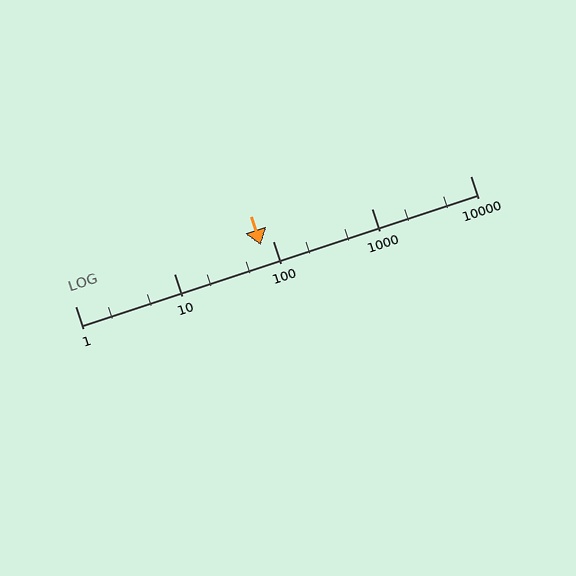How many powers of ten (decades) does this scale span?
The scale spans 4 decades, from 1 to 10000.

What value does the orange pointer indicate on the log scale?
The pointer indicates approximately 76.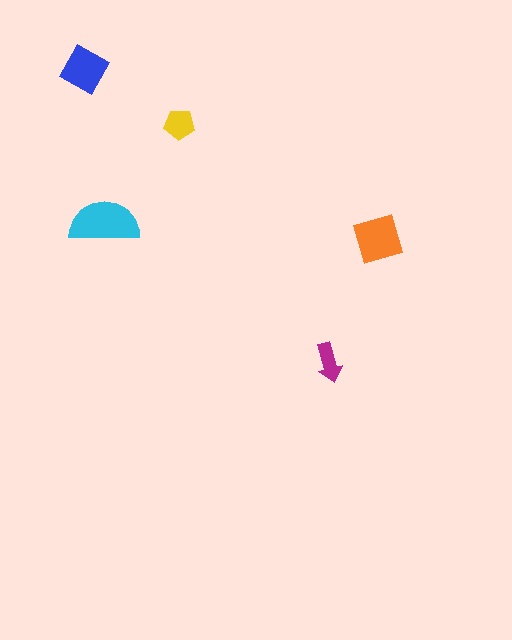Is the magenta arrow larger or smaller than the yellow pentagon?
Smaller.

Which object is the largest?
The cyan semicircle.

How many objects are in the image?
There are 5 objects in the image.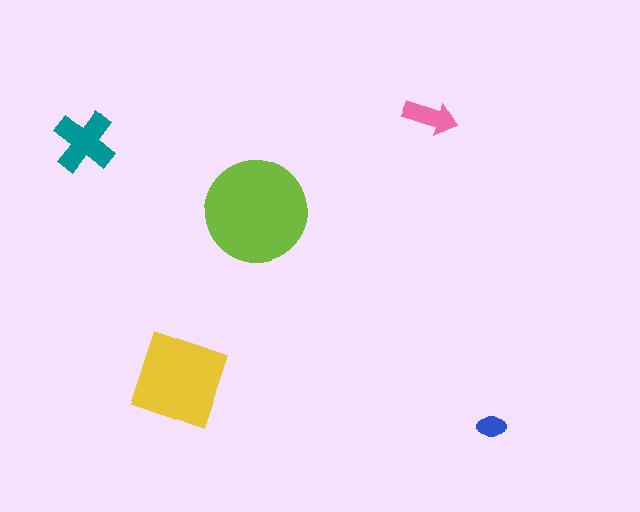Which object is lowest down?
The blue ellipse is bottommost.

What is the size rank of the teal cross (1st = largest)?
3rd.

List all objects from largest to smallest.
The lime circle, the yellow diamond, the teal cross, the pink arrow, the blue ellipse.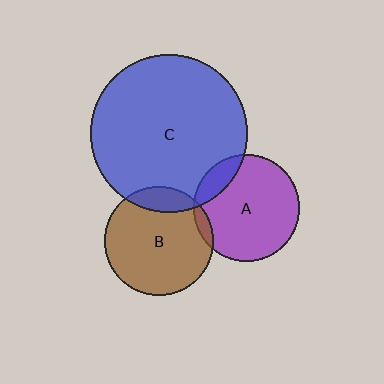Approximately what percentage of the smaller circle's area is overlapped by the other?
Approximately 15%.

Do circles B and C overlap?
Yes.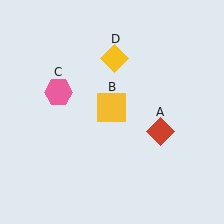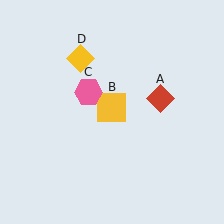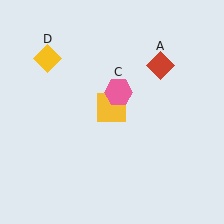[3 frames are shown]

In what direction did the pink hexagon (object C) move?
The pink hexagon (object C) moved right.